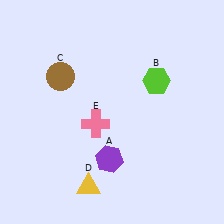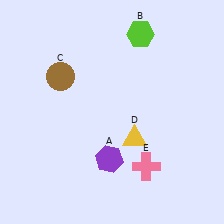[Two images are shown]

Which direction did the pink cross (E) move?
The pink cross (E) moved right.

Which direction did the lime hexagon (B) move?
The lime hexagon (B) moved up.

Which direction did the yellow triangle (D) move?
The yellow triangle (D) moved up.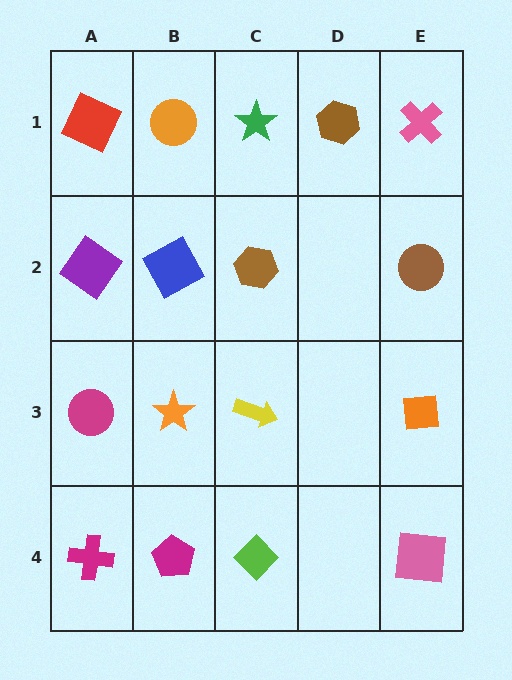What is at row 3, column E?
An orange square.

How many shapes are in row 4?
4 shapes.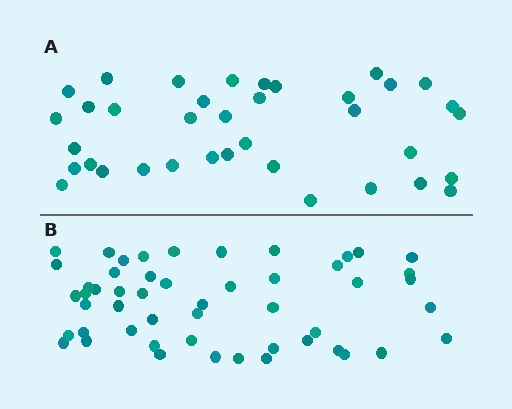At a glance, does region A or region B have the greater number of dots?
Region B (the bottom region) has more dots.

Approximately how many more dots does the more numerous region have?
Region B has approximately 15 more dots than region A.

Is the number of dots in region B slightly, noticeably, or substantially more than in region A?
Region B has noticeably more, but not dramatically so. The ratio is roughly 1.4 to 1.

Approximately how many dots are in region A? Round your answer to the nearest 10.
About 40 dots. (The exact count is 37, which rounds to 40.)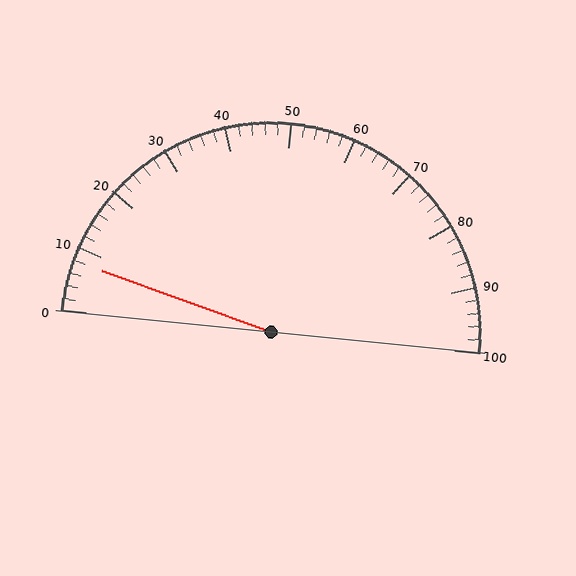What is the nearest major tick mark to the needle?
The nearest major tick mark is 10.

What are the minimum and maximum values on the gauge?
The gauge ranges from 0 to 100.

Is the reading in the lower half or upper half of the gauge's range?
The reading is in the lower half of the range (0 to 100).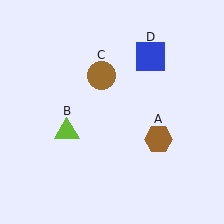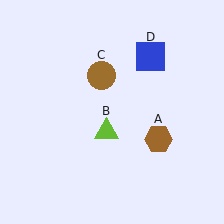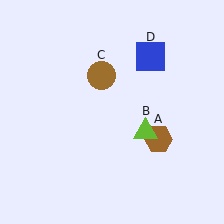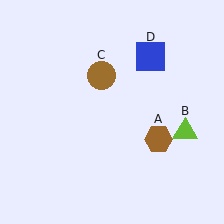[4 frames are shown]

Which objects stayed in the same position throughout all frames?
Brown hexagon (object A) and brown circle (object C) and blue square (object D) remained stationary.